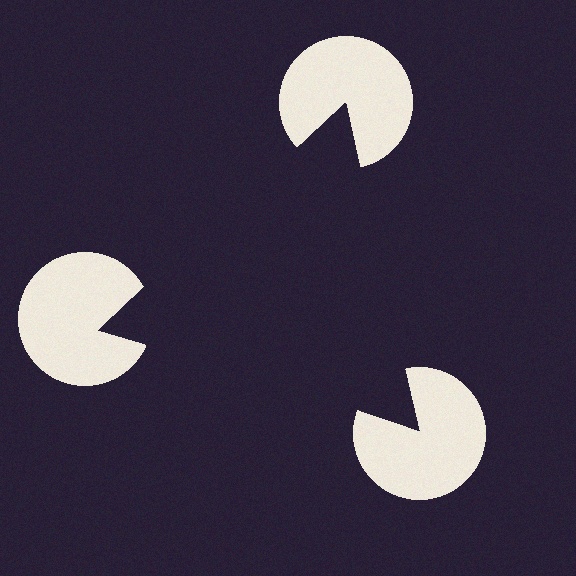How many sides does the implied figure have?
3 sides.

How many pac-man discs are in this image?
There are 3 — one at each vertex of the illusory triangle.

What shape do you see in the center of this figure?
An illusory triangle — its edges are inferred from the aligned wedge cuts in the pac-man discs, not physically drawn.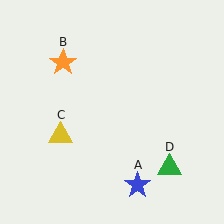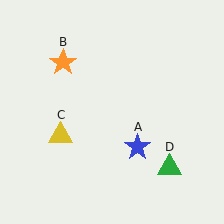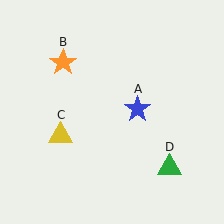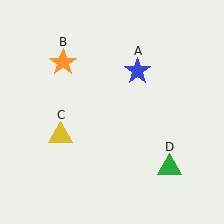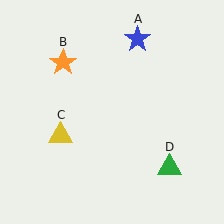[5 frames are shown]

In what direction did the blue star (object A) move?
The blue star (object A) moved up.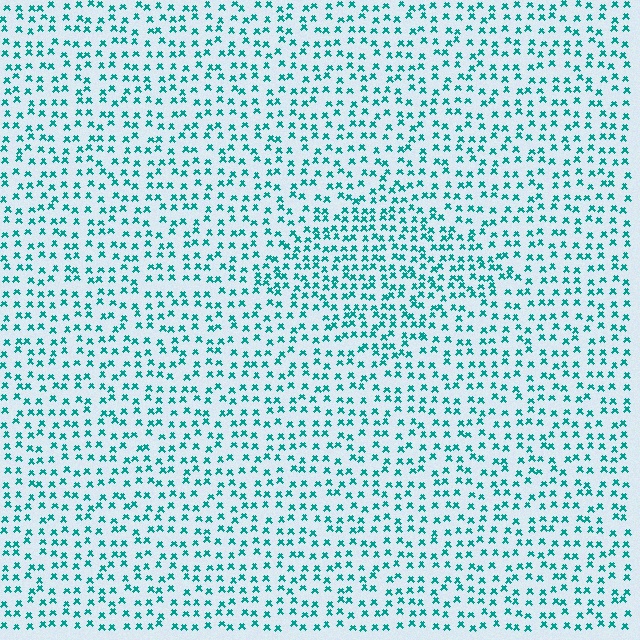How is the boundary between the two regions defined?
The boundary is defined by a change in element density (approximately 1.5x ratio). All elements are the same color, size, and shape.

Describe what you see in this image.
The image contains small teal elements arranged at two different densities. A diamond-shaped region is visible where the elements are more densely packed than the surrounding area.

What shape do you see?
I see a diamond.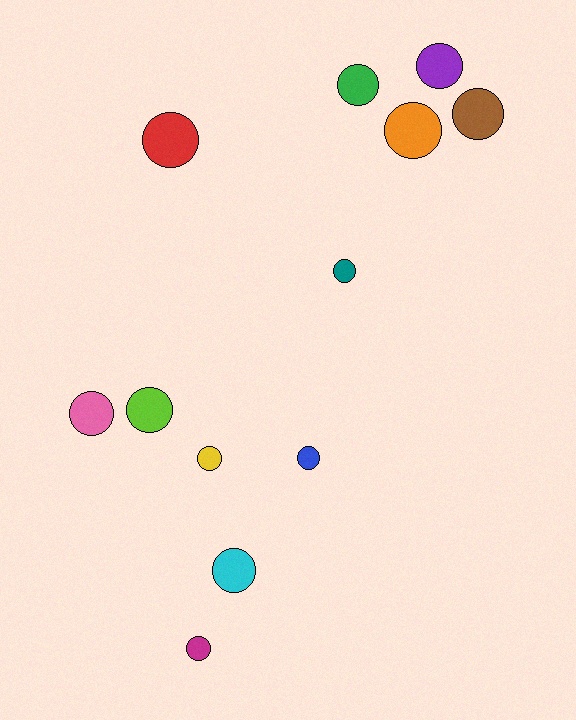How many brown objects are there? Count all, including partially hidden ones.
There is 1 brown object.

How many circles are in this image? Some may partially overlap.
There are 12 circles.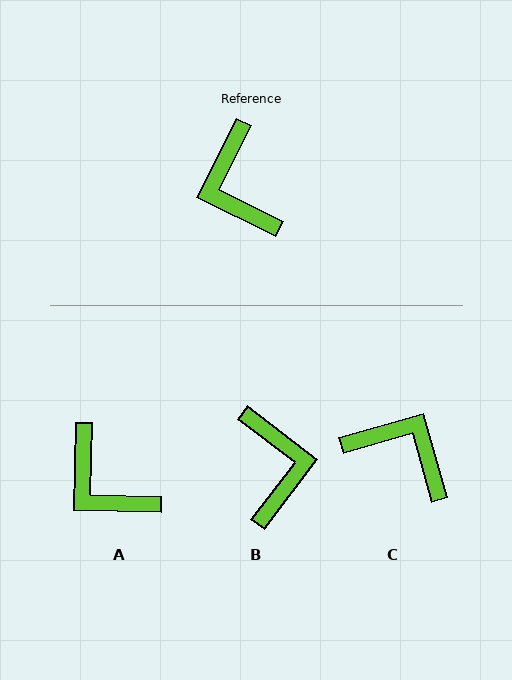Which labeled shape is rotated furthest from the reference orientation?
B, about 169 degrees away.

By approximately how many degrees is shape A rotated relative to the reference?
Approximately 25 degrees counter-clockwise.